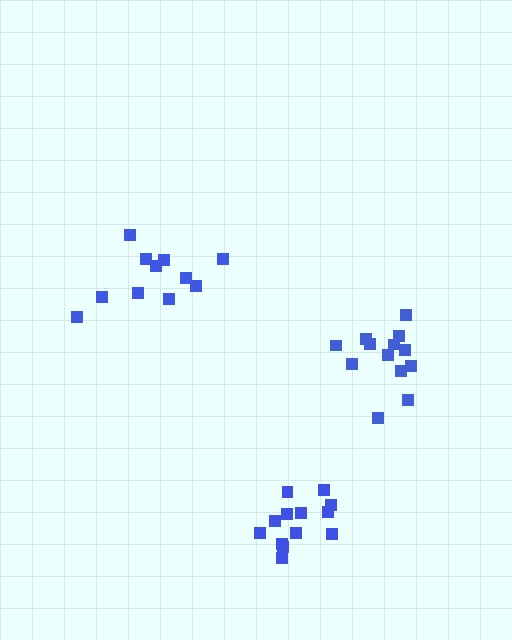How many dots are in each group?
Group 1: 13 dots, Group 2: 13 dots, Group 3: 11 dots (37 total).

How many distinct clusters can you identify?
There are 3 distinct clusters.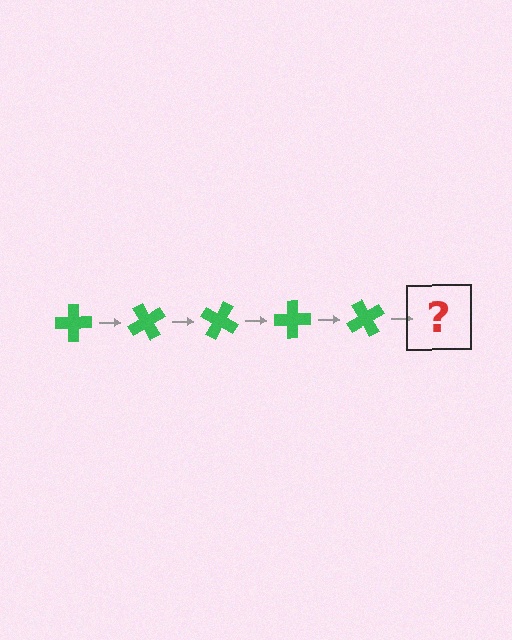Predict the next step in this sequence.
The next step is a green cross rotated 300 degrees.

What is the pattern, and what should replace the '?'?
The pattern is that the cross rotates 60 degrees each step. The '?' should be a green cross rotated 300 degrees.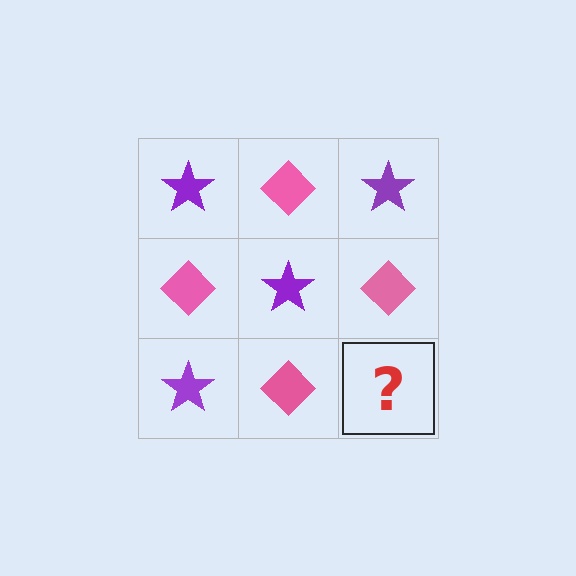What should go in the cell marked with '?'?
The missing cell should contain a purple star.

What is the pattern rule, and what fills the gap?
The rule is that it alternates purple star and pink diamond in a checkerboard pattern. The gap should be filled with a purple star.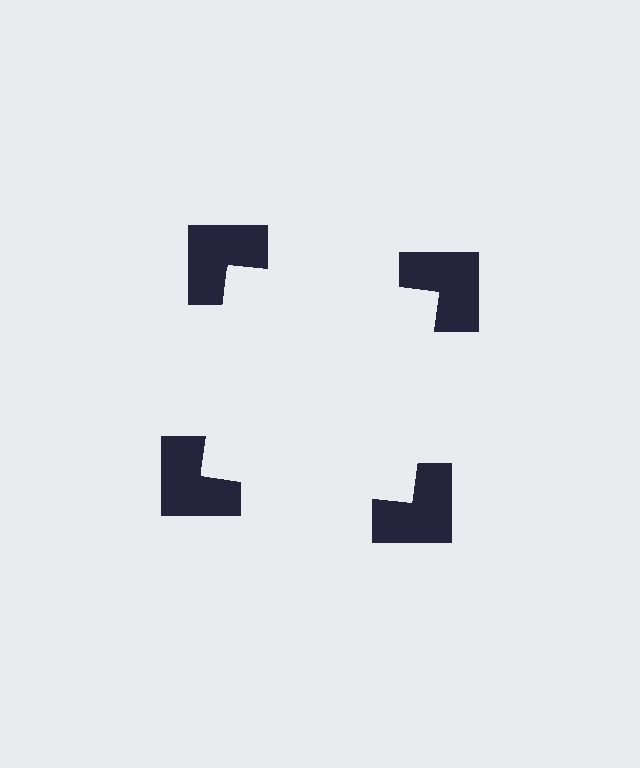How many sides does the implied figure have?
4 sides.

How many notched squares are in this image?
There are 4 — one at each vertex of the illusory square.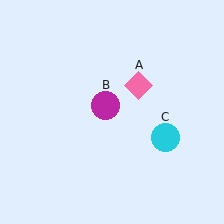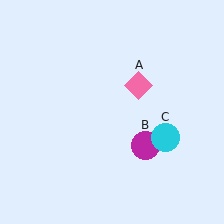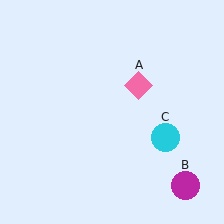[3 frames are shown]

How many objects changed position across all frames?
1 object changed position: magenta circle (object B).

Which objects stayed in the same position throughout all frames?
Pink diamond (object A) and cyan circle (object C) remained stationary.